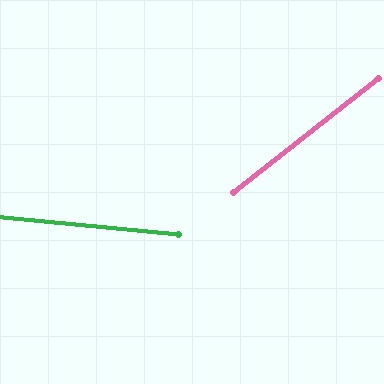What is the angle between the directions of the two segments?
Approximately 44 degrees.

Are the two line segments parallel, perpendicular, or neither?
Neither parallel nor perpendicular — they differ by about 44°.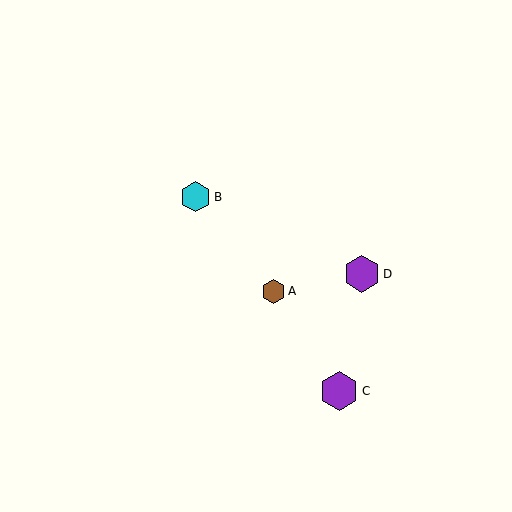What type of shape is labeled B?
Shape B is a cyan hexagon.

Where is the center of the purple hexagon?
The center of the purple hexagon is at (339, 391).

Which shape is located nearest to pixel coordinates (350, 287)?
The purple hexagon (labeled D) at (362, 274) is nearest to that location.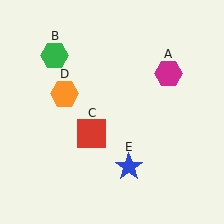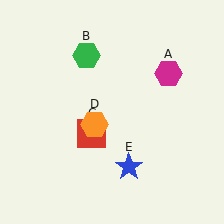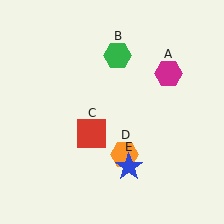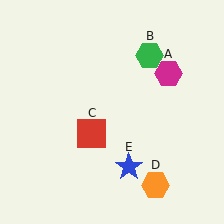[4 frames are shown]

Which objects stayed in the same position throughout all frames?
Magenta hexagon (object A) and red square (object C) and blue star (object E) remained stationary.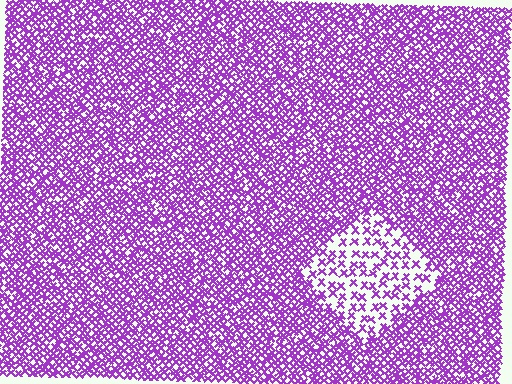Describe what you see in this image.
The image contains small purple elements arranged at two different densities. A diamond-shaped region is visible where the elements are less densely packed than the surrounding area.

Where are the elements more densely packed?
The elements are more densely packed outside the diamond boundary.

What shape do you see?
I see a diamond.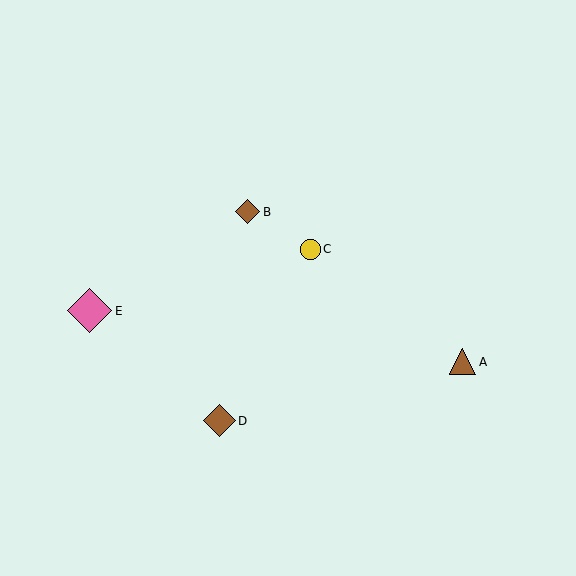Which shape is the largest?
The pink diamond (labeled E) is the largest.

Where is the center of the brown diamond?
The center of the brown diamond is at (248, 212).